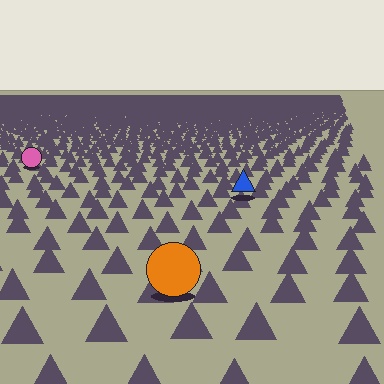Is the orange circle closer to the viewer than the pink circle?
Yes. The orange circle is closer — you can tell from the texture gradient: the ground texture is coarser near it.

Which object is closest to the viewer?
The orange circle is closest. The texture marks near it are larger and more spread out.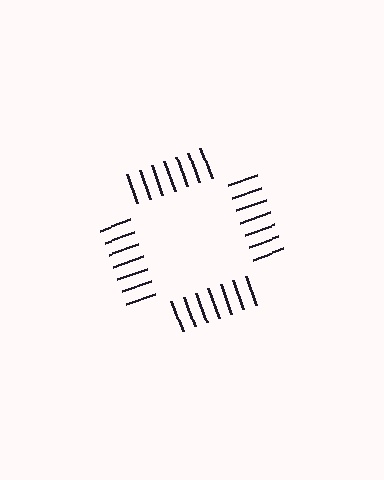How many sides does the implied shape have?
4 sides — the line-ends trace a square.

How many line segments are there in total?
28 — 7 along each of the 4 edges.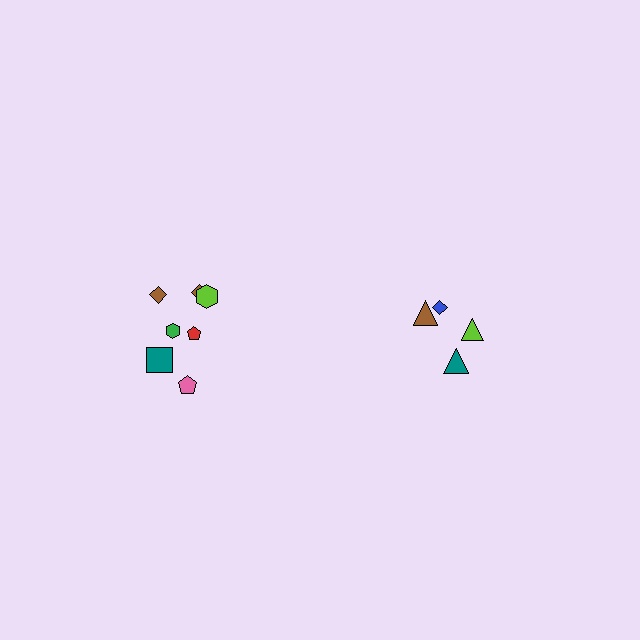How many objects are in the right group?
There are 4 objects.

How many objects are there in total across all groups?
There are 11 objects.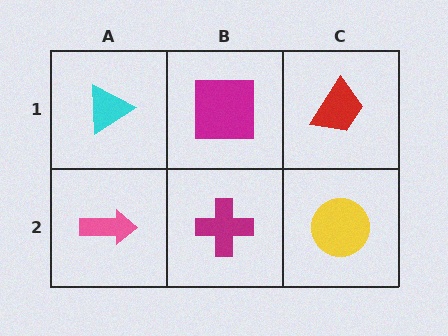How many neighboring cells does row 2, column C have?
2.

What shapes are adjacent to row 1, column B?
A magenta cross (row 2, column B), a cyan triangle (row 1, column A), a red trapezoid (row 1, column C).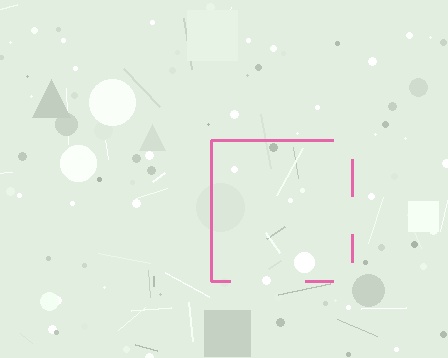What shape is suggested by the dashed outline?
The dashed outline suggests a square.